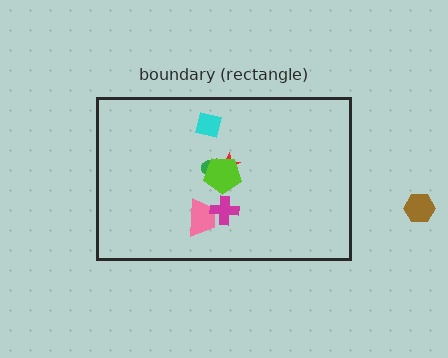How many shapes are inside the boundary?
6 inside, 1 outside.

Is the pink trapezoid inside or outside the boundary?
Inside.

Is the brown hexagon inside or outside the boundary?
Outside.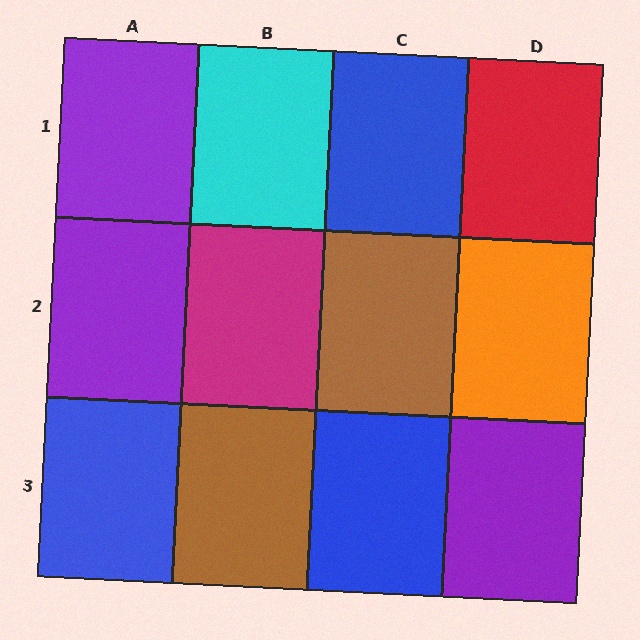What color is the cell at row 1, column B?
Cyan.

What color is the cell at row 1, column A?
Purple.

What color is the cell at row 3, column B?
Brown.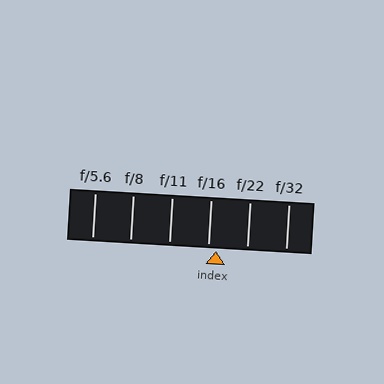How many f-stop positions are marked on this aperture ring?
There are 6 f-stop positions marked.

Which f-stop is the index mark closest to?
The index mark is closest to f/16.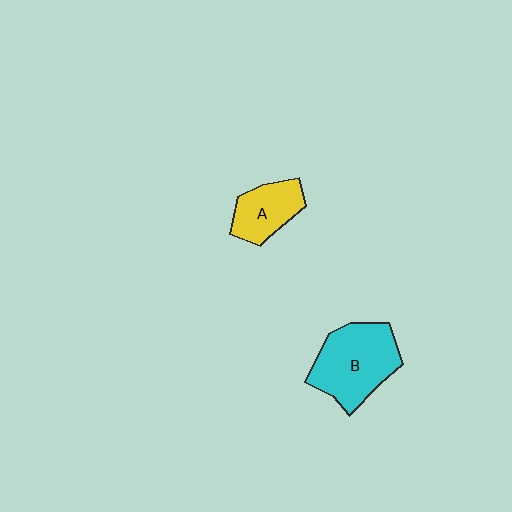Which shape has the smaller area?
Shape A (yellow).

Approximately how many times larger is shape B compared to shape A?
Approximately 1.7 times.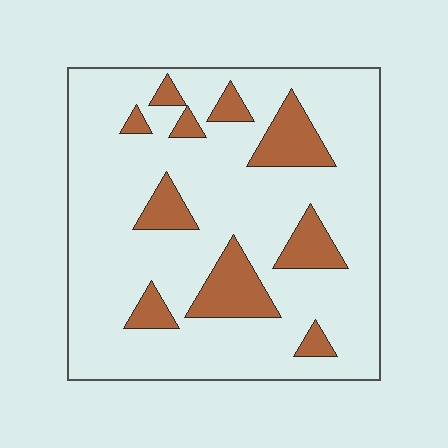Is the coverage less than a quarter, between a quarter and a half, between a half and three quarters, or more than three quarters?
Less than a quarter.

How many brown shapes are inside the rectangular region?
10.